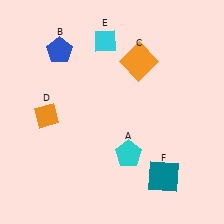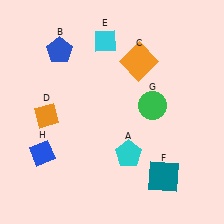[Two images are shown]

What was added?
A green circle (G), a blue diamond (H) were added in Image 2.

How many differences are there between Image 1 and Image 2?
There are 2 differences between the two images.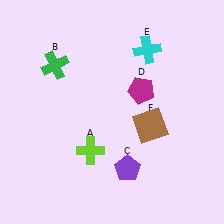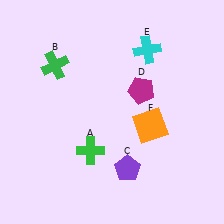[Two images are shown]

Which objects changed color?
A changed from lime to green. F changed from brown to orange.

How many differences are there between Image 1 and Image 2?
There are 2 differences between the two images.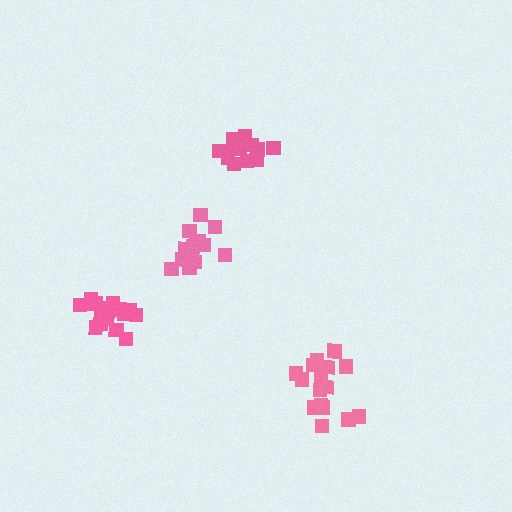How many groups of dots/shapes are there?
There are 4 groups.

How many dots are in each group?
Group 1: 13 dots, Group 2: 15 dots, Group 3: 16 dots, Group 4: 18 dots (62 total).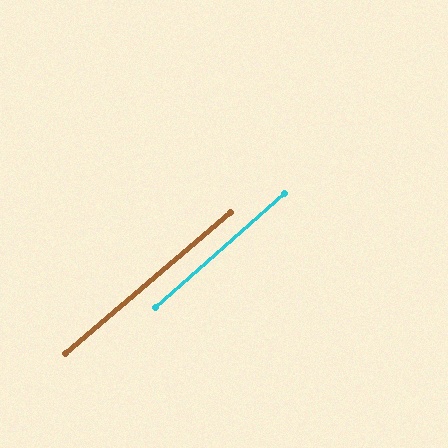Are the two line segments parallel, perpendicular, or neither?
Parallel — their directions differ by only 1.2°.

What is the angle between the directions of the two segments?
Approximately 1 degree.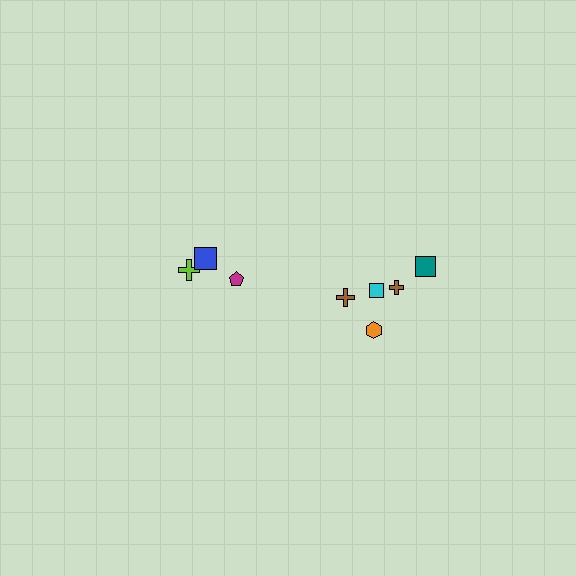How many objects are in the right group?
There are 5 objects.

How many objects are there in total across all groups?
There are 8 objects.